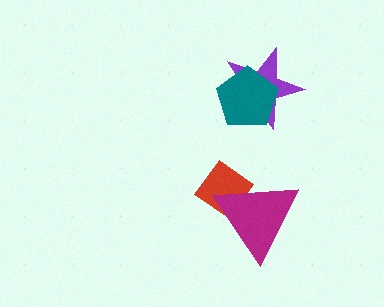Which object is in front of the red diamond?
The magenta triangle is in front of the red diamond.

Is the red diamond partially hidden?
Yes, it is partially covered by another shape.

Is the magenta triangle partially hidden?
No, no other shape covers it.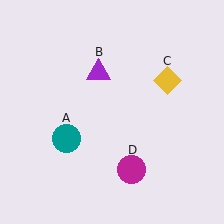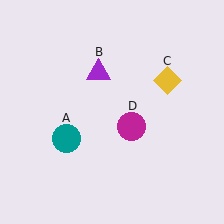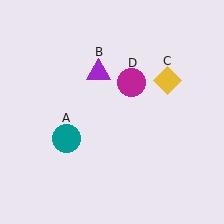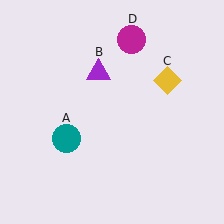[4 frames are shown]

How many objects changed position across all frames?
1 object changed position: magenta circle (object D).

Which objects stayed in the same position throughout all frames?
Teal circle (object A) and purple triangle (object B) and yellow diamond (object C) remained stationary.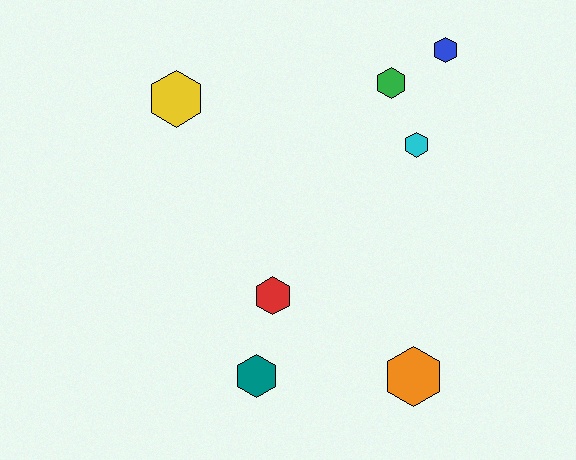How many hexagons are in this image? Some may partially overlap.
There are 7 hexagons.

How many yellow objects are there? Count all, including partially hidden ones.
There is 1 yellow object.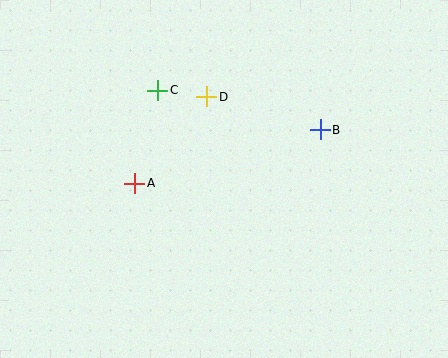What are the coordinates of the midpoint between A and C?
The midpoint between A and C is at (146, 137).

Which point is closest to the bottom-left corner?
Point A is closest to the bottom-left corner.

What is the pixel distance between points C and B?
The distance between C and B is 167 pixels.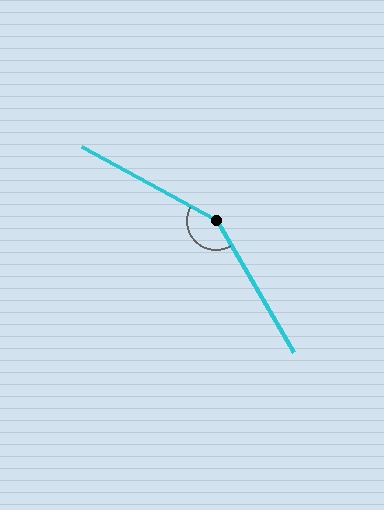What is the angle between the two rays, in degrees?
Approximately 149 degrees.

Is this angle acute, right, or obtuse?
It is obtuse.